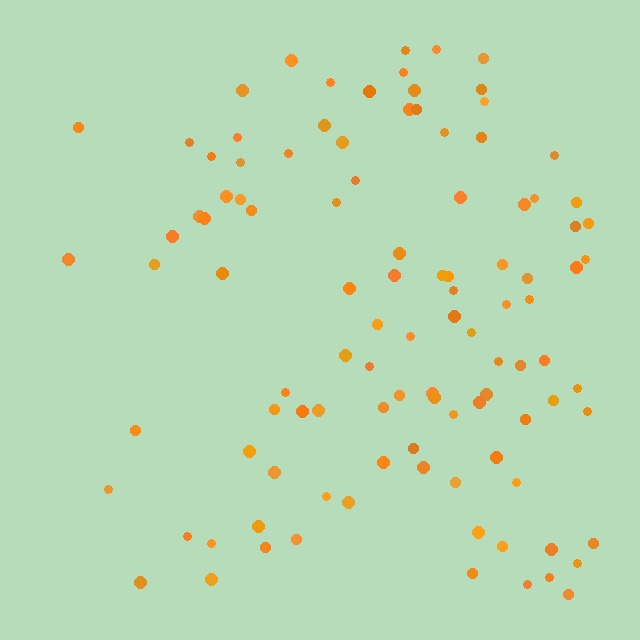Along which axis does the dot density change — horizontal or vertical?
Horizontal.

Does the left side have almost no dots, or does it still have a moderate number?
Still a moderate number, just noticeably fewer than the right.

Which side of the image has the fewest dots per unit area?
The left.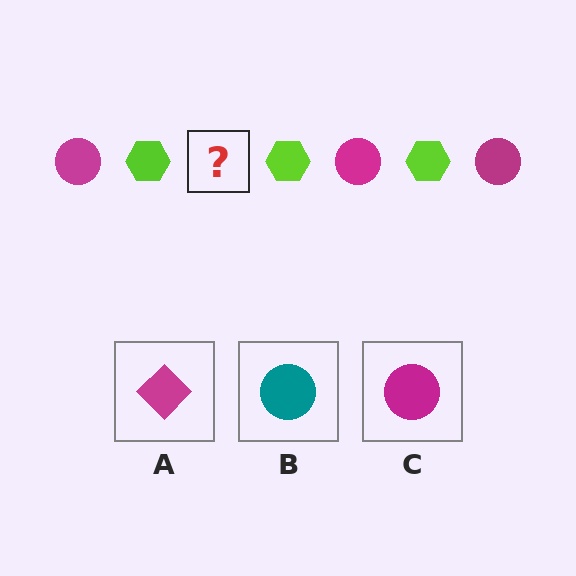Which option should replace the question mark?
Option C.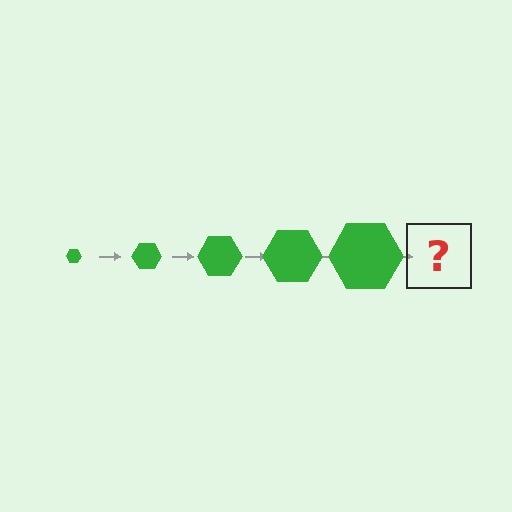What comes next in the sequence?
The next element should be a green hexagon, larger than the previous one.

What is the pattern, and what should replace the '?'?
The pattern is that the hexagon gets progressively larger each step. The '?' should be a green hexagon, larger than the previous one.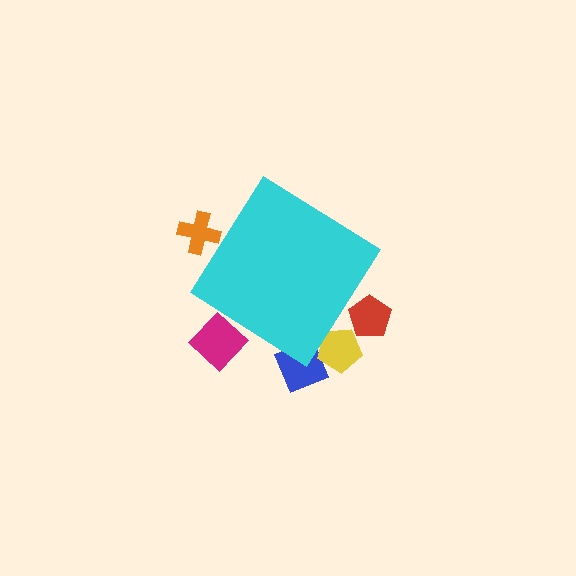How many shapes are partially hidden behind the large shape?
5 shapes are partially hidden.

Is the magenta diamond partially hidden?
Yes, the magenta diamond is partially hidden behind the cyan diamond.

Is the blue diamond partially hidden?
Yes, the blue diamond is partially hidden behind the cyan diamond.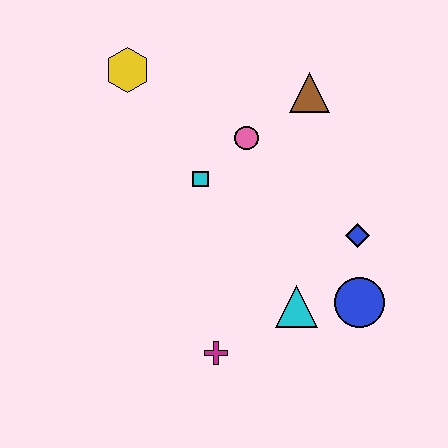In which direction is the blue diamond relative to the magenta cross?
The blue diamond is to the right of the magenta cross.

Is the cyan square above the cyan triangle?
Yes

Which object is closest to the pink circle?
The cyan square is closest to the pink circle.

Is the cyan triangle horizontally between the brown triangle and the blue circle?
No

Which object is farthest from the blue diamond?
The yellow hexagon is farthest from the blue diamond.